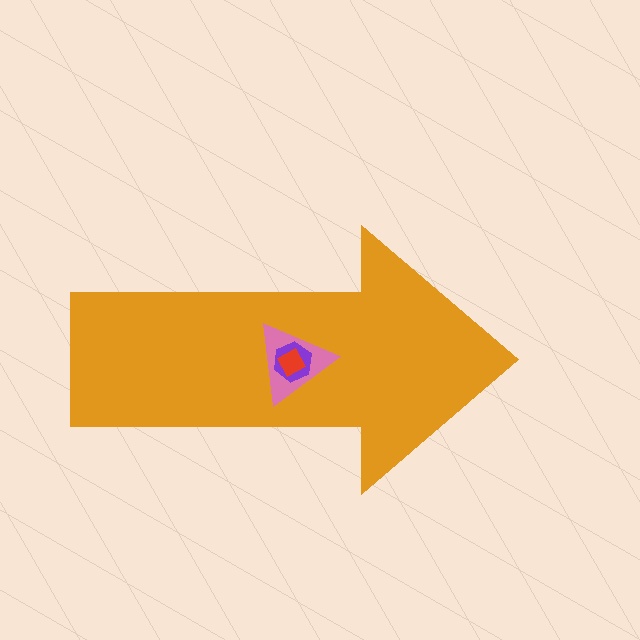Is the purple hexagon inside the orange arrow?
Yes.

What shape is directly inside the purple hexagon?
The red diamond.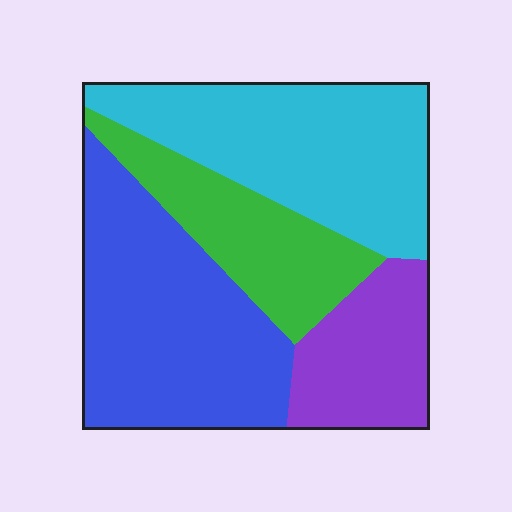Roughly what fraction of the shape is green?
Green takes up less than a quarter of the shape.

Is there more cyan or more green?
Cyan.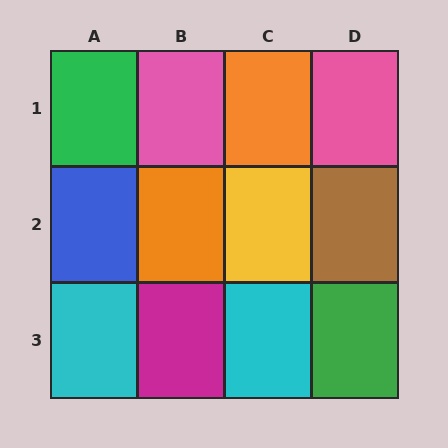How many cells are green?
2 cells are green.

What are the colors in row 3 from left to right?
Cyan, magenta, cyan, green.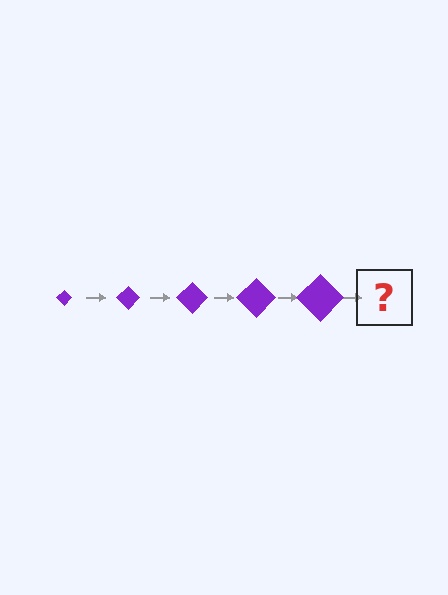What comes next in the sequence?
The next element should be a purple diamond, larger than the previous one.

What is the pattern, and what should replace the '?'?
The pattern is that the diamond gets progressively larger each step. The '?' should be a purple diamond, larger than the previous one.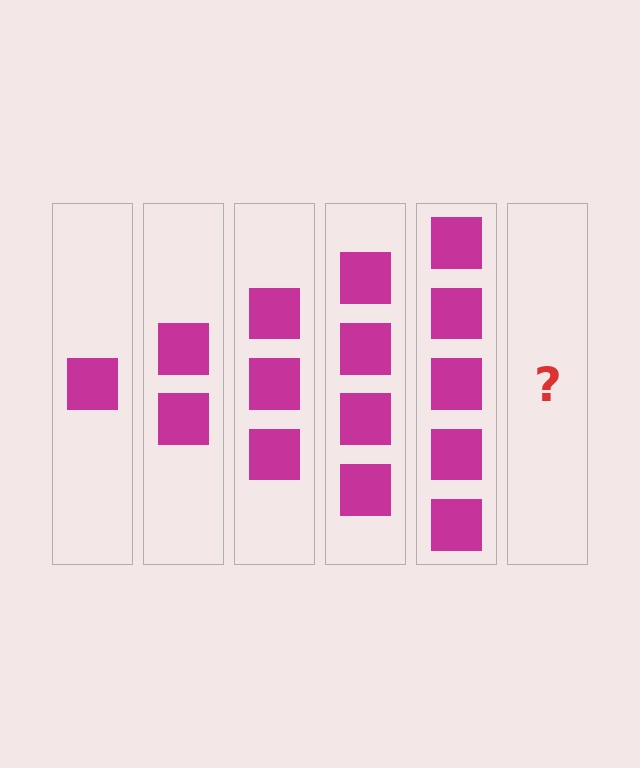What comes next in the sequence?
The next element should be 6 squares.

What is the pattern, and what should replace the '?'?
The pattern is that each step adds one more square. The '?' should be 6 squares.